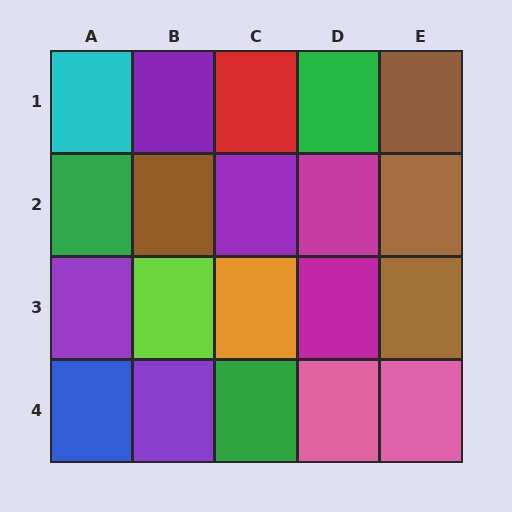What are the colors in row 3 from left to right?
Purple, lime, orange, magenta, brown.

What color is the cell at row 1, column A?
Cyan.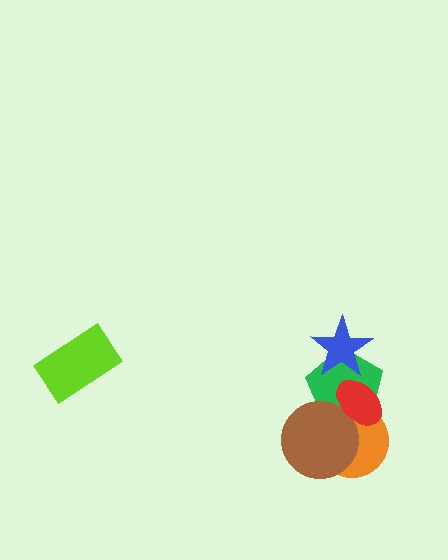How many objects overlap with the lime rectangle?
0 objects overlap with the lime rectangle.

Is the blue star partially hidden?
No, no other shape covers it.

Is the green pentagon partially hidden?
Yes, it is partially covered by another shape.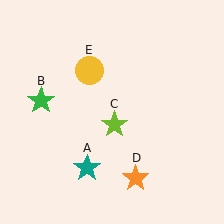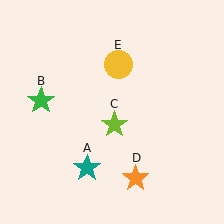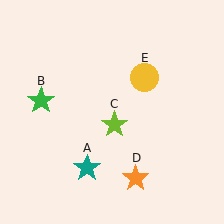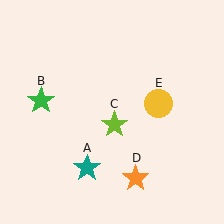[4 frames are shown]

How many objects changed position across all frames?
1 object changed position: yellow circle (object E).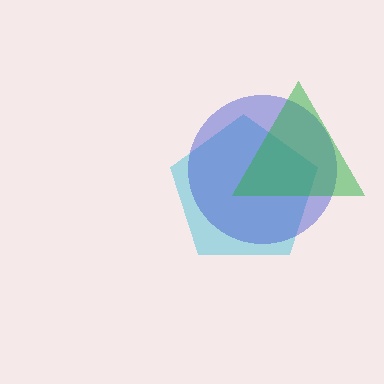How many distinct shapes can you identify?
There are 3 distinct shapes: a cyan pentagon, a blue circle, a green triangle.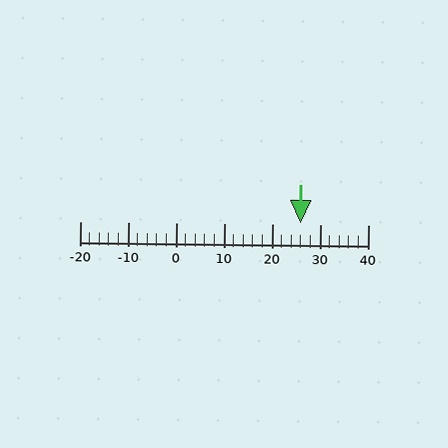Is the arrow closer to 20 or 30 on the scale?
The arrow is closer to 30.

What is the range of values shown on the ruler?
The ruler shows values from -20 to 40.